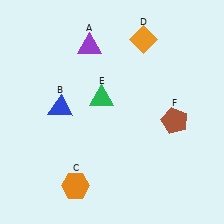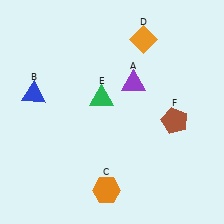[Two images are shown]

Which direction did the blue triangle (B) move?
The blue triangle (B) moved left.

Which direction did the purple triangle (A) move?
The purple triangle (A) moved right.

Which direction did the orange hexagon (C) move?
The orange hexagon (C) moved right.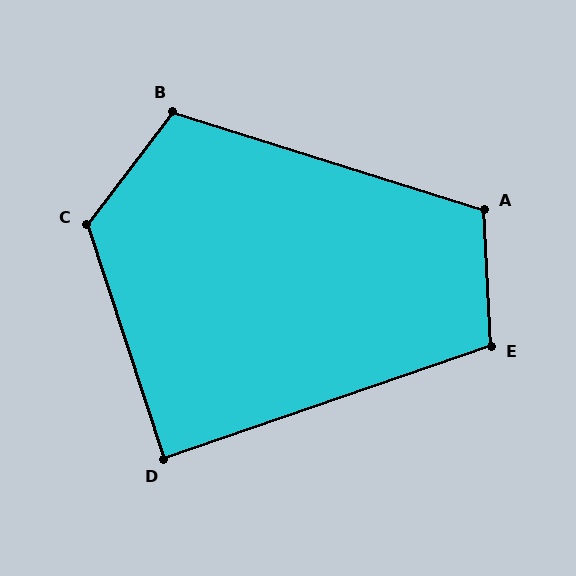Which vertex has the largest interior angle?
C, at approximately 125 degrees.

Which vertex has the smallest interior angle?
D, at approximately 89 degrees.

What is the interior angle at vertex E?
Approximately 106 degrees (obtuse).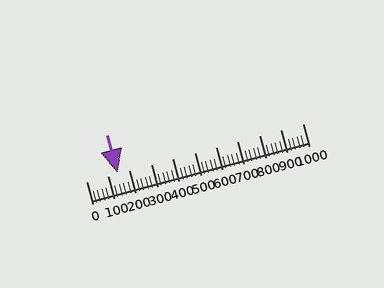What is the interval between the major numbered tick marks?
The major tick marks are spaced 100 units apart.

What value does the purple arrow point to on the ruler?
The purple arrow points to approximately 145.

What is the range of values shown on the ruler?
The ruler shows values from 0 to 1000.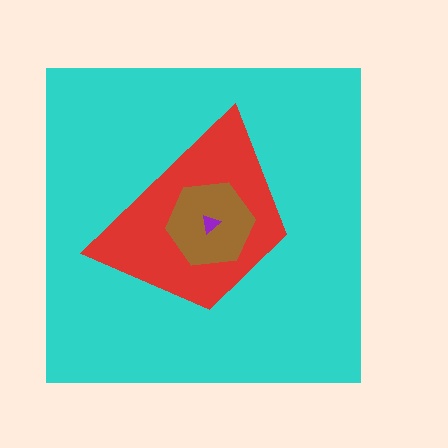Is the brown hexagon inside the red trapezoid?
Yes.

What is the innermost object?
The purple triangle.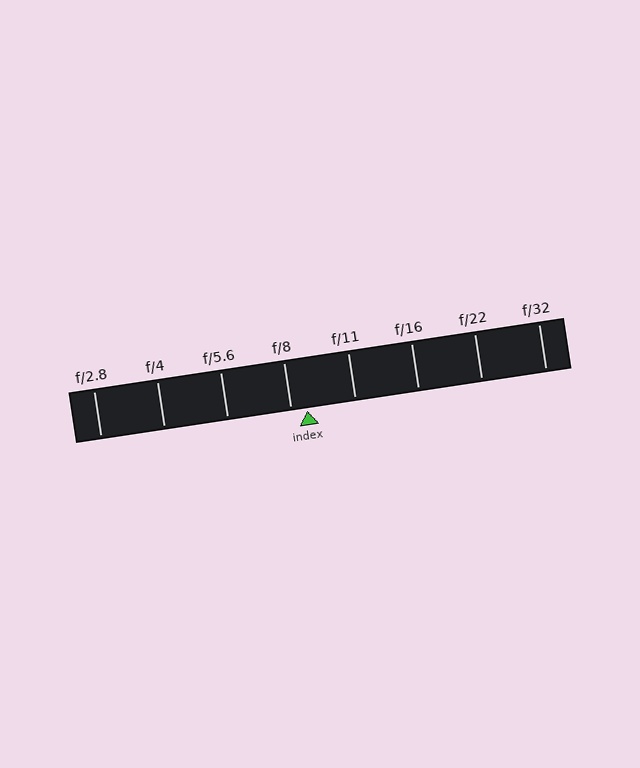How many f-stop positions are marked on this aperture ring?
There are 8 f-stop positions marked.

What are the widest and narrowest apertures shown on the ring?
The widest aperture shown is f/2.8 and the narrowest is f/32.